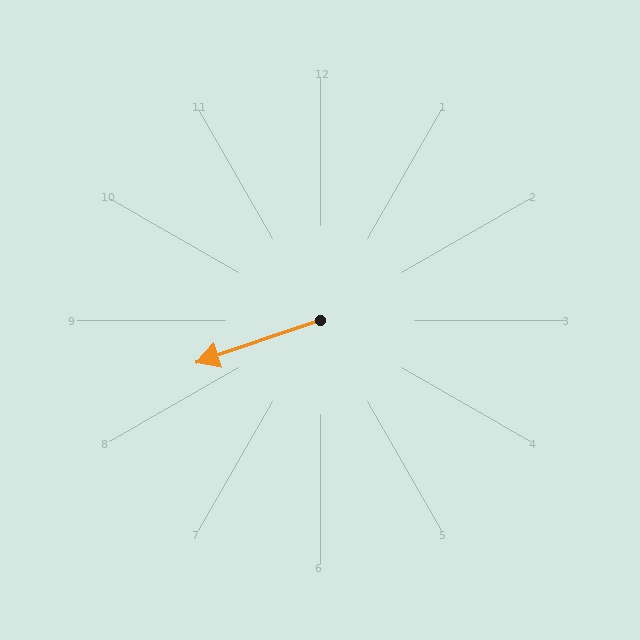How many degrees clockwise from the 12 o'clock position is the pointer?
Approximately 251 degrees.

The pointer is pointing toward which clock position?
Roughly 8 o'clock.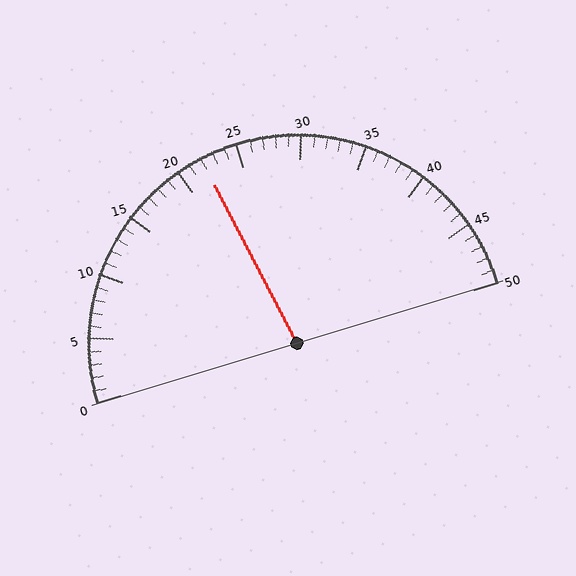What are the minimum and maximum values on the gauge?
The gauge ranges from 0 to 50.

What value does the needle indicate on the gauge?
The needle indicates approximately 22.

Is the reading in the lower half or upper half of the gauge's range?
The reading is in the lower half of the range (0 to 50).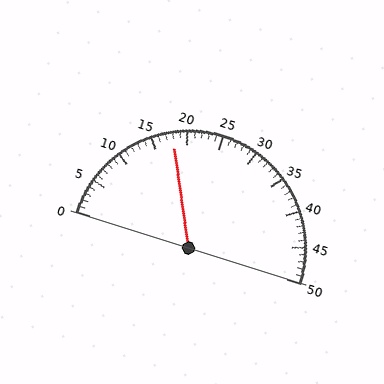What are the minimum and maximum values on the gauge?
The gauge ranges from 0 to 50.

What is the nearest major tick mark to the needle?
The nearest major tick mark is 20.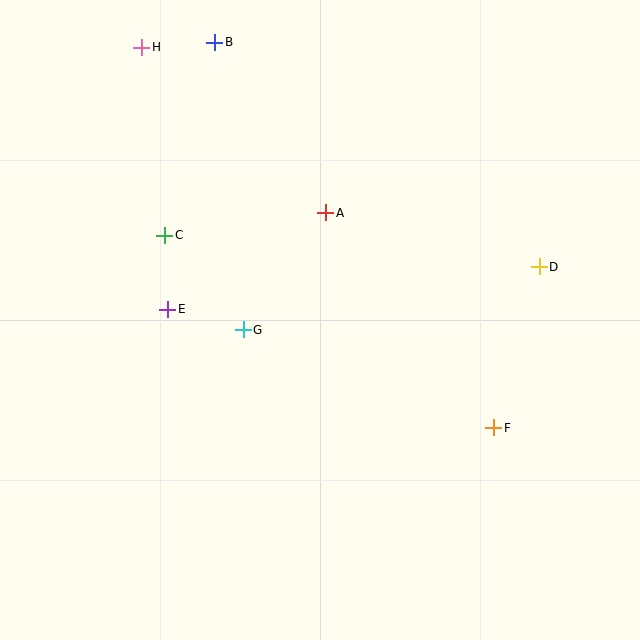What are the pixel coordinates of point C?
Point C is at (165, 235).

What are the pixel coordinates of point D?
Point D is at (539, 267).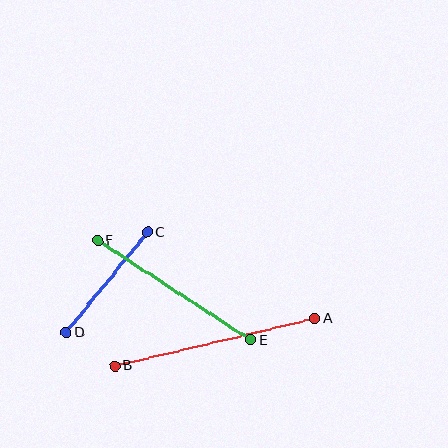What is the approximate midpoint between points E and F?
The midpoint is at approximately (174, 290) pixels.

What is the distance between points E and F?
The distance is approximately 182 pixels.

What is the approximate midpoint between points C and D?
The midpoint is at approximately (107, 282) pixels.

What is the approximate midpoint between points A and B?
The midpoint is at approximately (215, 342) pixels.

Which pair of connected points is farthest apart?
Points A and B are farthest apart.